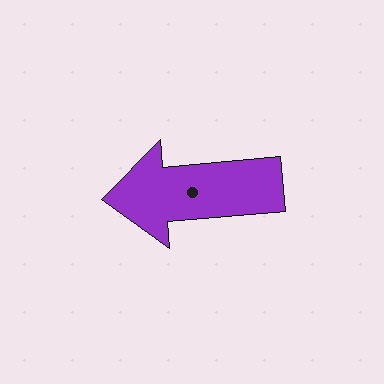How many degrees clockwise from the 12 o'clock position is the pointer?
Approximately 265 degrees.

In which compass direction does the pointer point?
West.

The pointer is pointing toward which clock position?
Roughly 9 o'clock.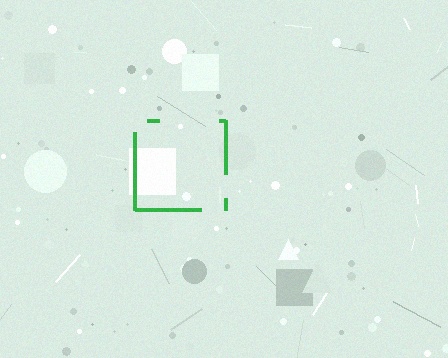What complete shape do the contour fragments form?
The contour fragments form a square.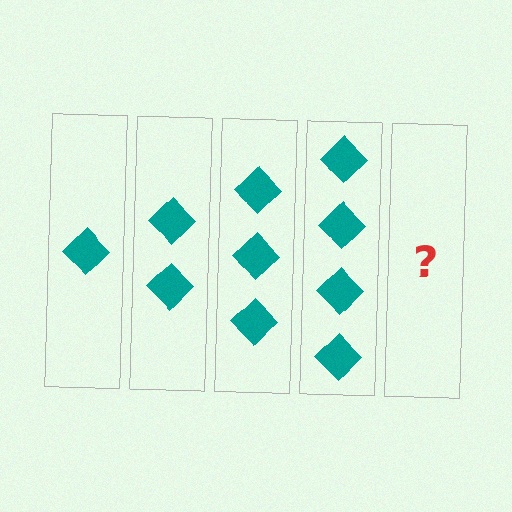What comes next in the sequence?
The next element should be 5 diamonds.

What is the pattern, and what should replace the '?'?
The pattern is that each step adds one more diamond. The '?' should be 5 diamonds.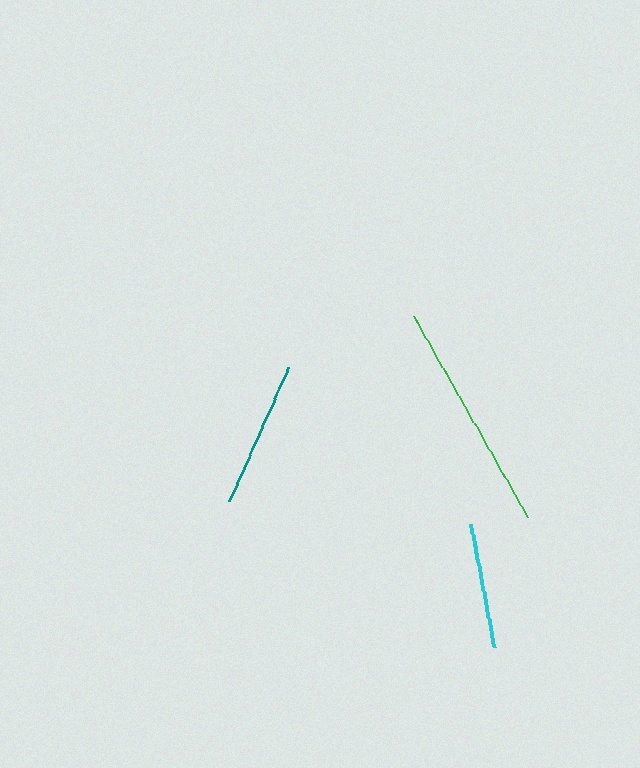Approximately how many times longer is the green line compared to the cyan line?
The green line is approximately 1.8 times the length of the cyan line.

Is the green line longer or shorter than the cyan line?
The green line is longer than the cyan line.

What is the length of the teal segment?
The teal segment is approximately 147 pixels long.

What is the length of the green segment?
The green segment is approximately 232 pixels long.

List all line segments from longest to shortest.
From longest to shortest: green, teal, cyan.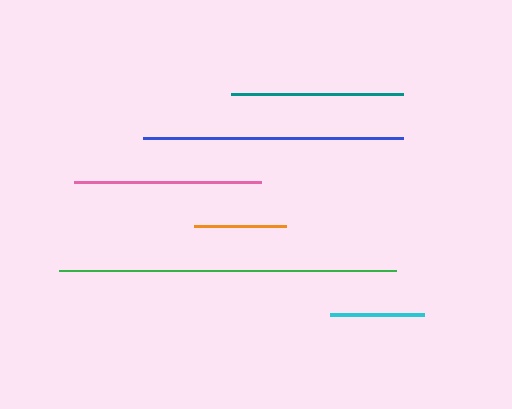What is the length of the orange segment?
The orange segment is approximately 91 pixels long.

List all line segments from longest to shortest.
From longest to shortest: green, blue, pink, teal, cyan, orange.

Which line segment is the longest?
The green line is the longest at approximately 337 pixels.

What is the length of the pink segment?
The pink segment is approximately 187 pixels long.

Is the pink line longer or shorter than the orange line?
The pink line is longer than the orange line.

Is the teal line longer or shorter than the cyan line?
The teal line is longer than the cyan line.